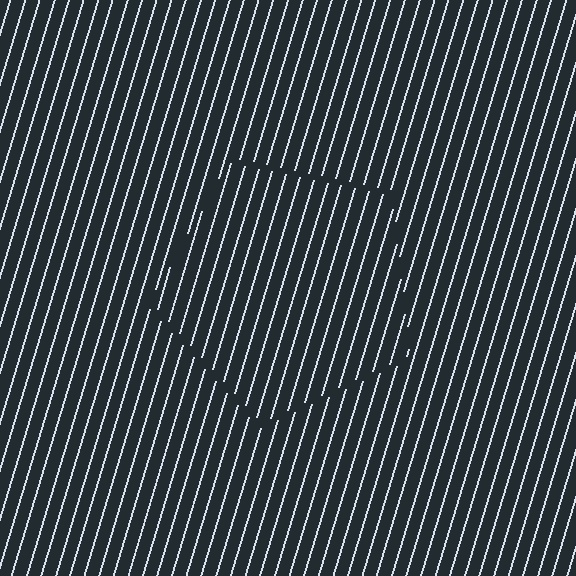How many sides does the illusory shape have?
5 sides — the line-ends trace a pentagon.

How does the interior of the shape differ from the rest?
The interior of the shape contains the same grating, shifted by half a period — the contour is defined by the phase discontinuity where line-ends from the inner and outer gratings abut.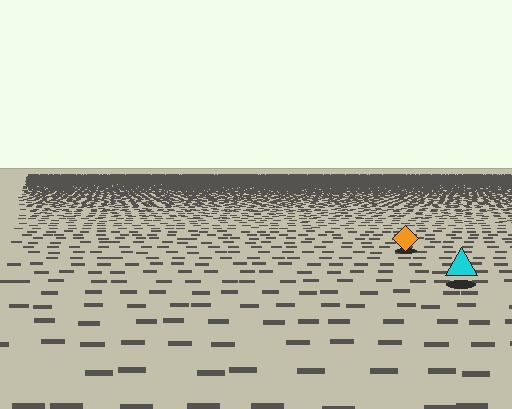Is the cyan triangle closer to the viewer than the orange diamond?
Yes. The cyan triangle is closer — you can tell from the texture gradient: the ground texture is coarser near it.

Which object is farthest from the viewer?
The orange diamond is farthest from the viewer. It appears smaller and the ground texture around it is denser.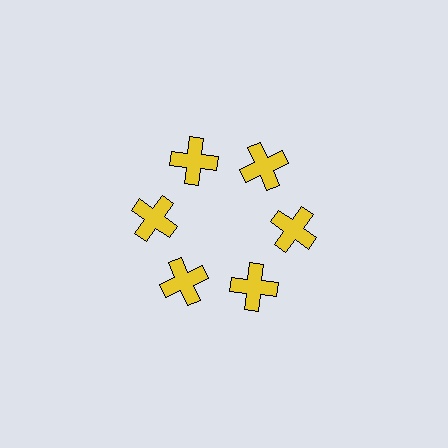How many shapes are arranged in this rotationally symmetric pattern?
There are 6 shapes, arranged in 6 groups of 1.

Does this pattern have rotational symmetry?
Yes, this pattern has 6-fold rotational symmetry. It looks the same after rotating 60 degrees around the center.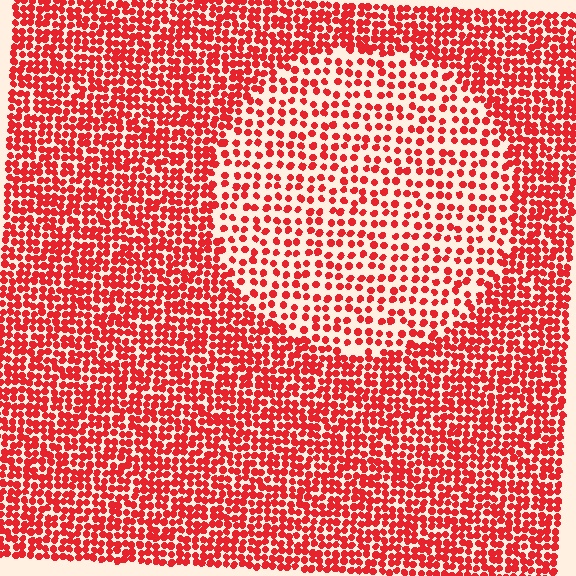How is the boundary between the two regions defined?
The boundary is defined by a change in element density (approximately 1.9x ratio). All elements are the same color, size, and shape.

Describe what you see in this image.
The image contains small red elements arranged at two different densities. A circle-shaped region is visible where the elements are less densely packed than the surrounding area.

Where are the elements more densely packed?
The elements are more densely packed outside the circle boundary.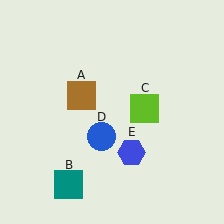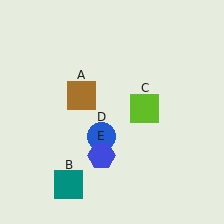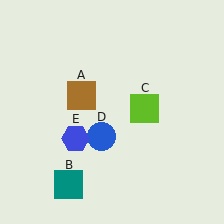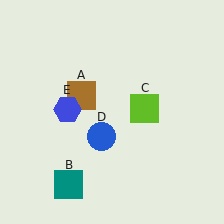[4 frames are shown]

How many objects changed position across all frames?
1 object changed position: blue hexagon (object E).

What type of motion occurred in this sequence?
The blue hexagon (object E) rotated clockwise around the center of the scene.